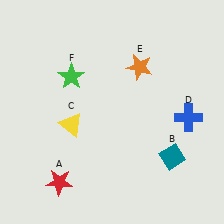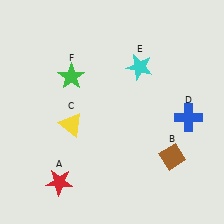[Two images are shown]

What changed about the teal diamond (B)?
In Image 1, B is teal. In Image 2, it changed to brown.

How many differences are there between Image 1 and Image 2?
There are 2 differences between the two images.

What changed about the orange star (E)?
In Image 1, E is orange. In Image 2, it changed to cyan.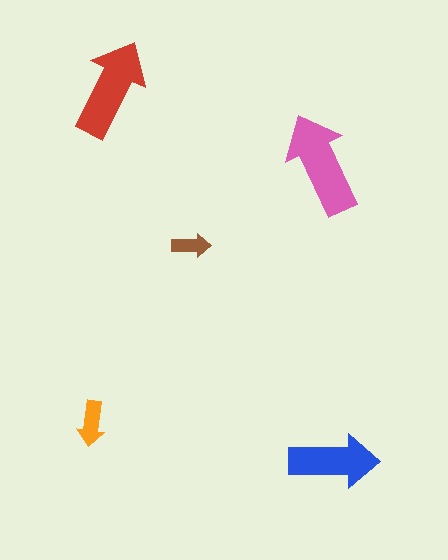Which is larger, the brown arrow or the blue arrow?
The blue one.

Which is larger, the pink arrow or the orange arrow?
The pink one.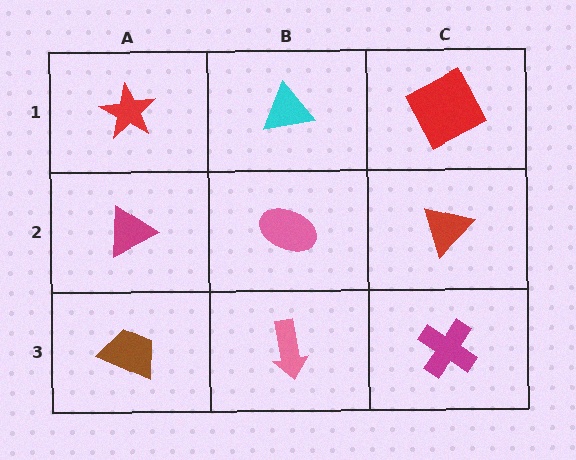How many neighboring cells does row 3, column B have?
3.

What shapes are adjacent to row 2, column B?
A cyan triangle (row 1, column B), a pink arrow (row 3, column B), a magenta triangle (row 2, column A), a red triangle (row 2, column C).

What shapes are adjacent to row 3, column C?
A red triangle (row 2, column C), a pink arrow (row 3, column B).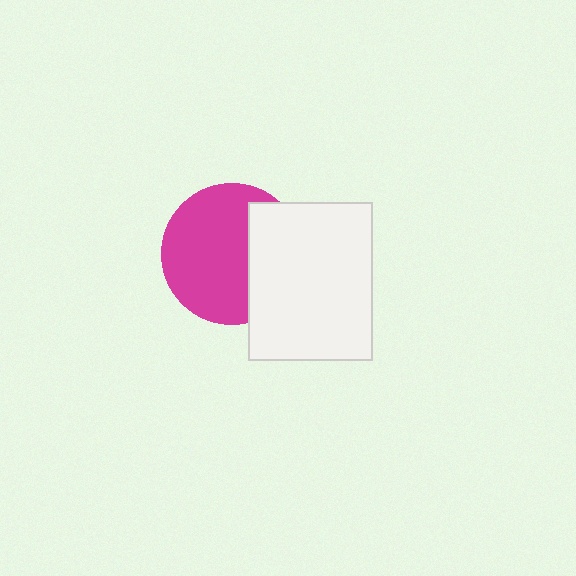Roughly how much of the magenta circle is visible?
Most of it is visible (roughly 66%).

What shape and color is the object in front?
The object in front is a white rectangle.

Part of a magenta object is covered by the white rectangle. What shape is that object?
It is a circle.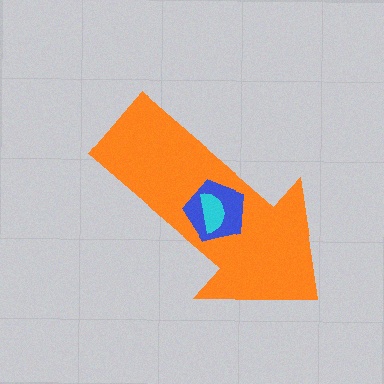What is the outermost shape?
The orange arrow.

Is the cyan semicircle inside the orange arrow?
Yes.